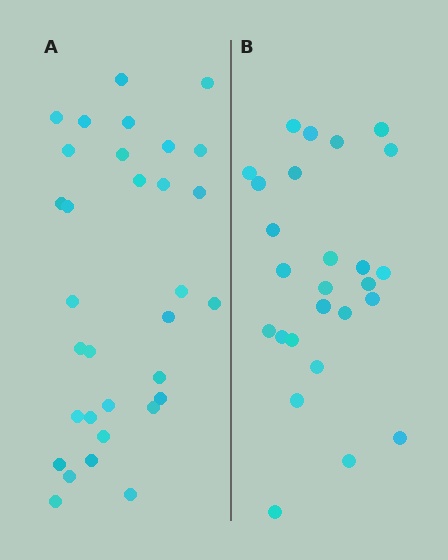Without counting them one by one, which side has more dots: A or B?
Region A (the left region) has more dots.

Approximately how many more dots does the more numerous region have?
Region A has about 6 more dots than region B.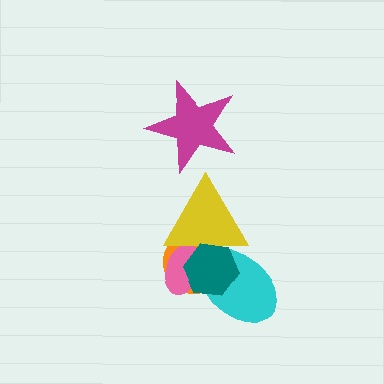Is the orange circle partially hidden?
Yes, it is partially covered by another shape.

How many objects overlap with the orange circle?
4 objects overlap with the orange circle.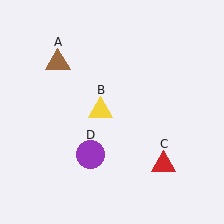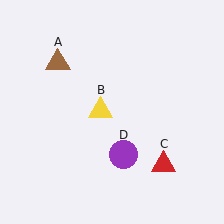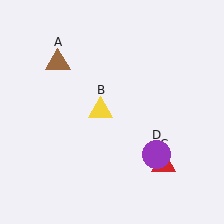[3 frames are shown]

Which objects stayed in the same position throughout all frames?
Brown triangle (object A) and yellow triangle (object B) and red triangle (object C) remained stationary.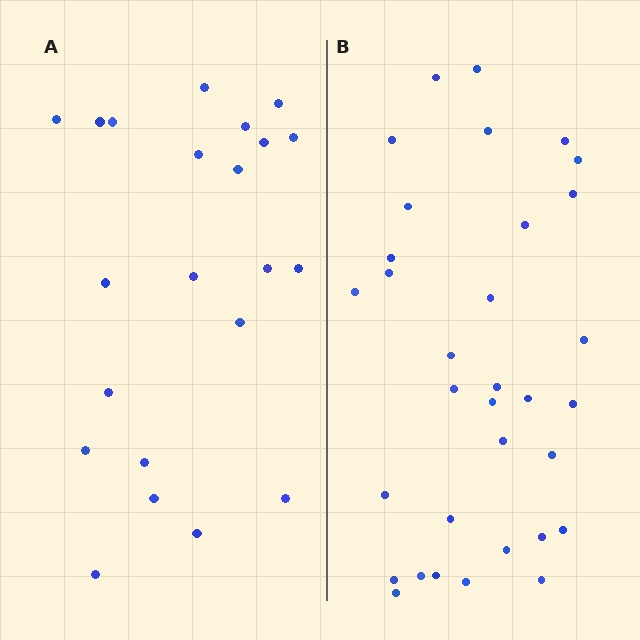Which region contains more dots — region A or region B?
Region B (the right region) has more dots.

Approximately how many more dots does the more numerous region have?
Region B has roughly 12 or so more dots than region A.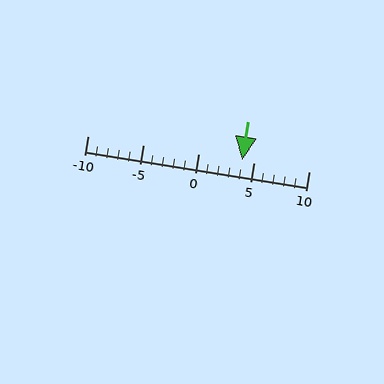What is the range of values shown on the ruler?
The ruler shows values from -10 to 10.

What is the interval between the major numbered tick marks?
The major tick marks are spaced 5 units apart.